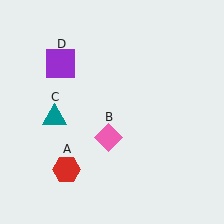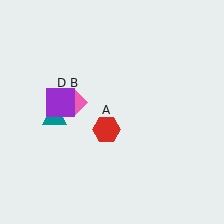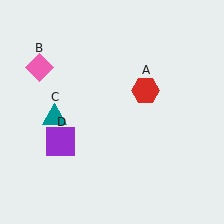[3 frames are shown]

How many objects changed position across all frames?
3 objects changed position: red hexagon (object A), pink diamond (object B), purple square (object D).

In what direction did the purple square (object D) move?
The purple square (object D) moved down.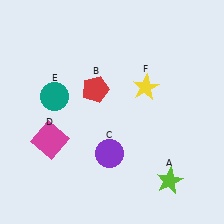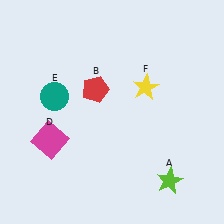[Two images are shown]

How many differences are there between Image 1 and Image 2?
There is 1 difference between the two images.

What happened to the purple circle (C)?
The purple circle (C) was removed in Image 2. It was in the bottom-left area of Image 1.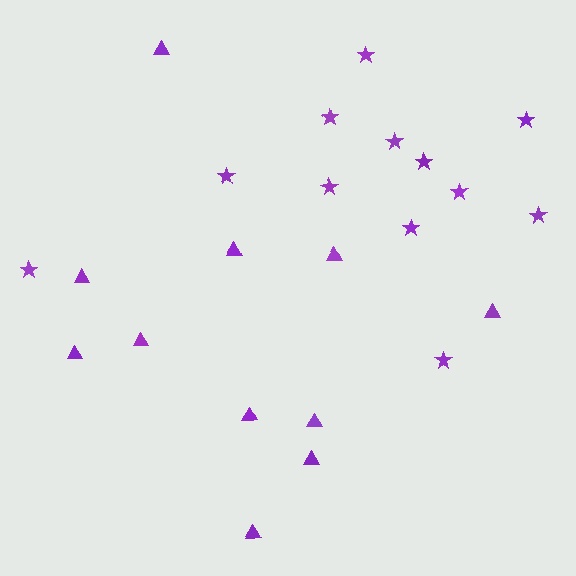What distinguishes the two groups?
There are 2 groups: one group of triangles (11) and one group of stars (12).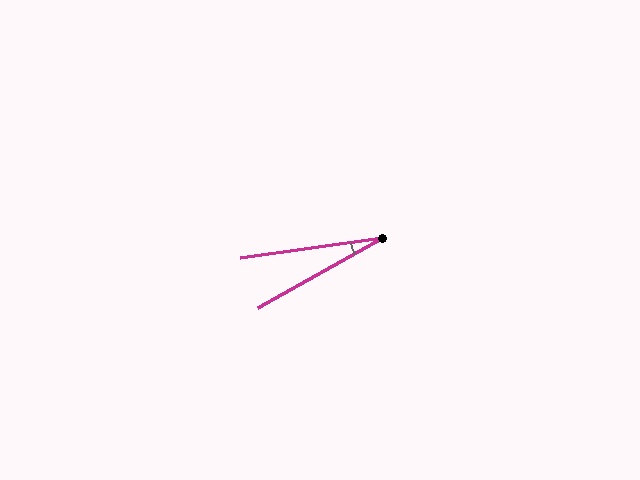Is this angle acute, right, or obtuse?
It is acute.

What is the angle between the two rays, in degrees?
Approximately 21 degrees.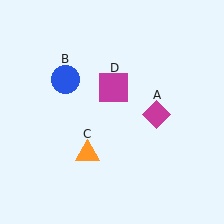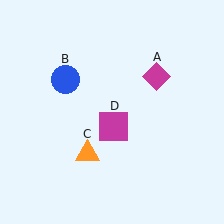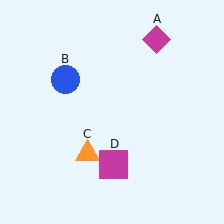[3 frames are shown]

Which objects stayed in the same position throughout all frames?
Blue circle (object B) and orange triangle (object C) remained stationary.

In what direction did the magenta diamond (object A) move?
The magenta diamond (object A) moved up.